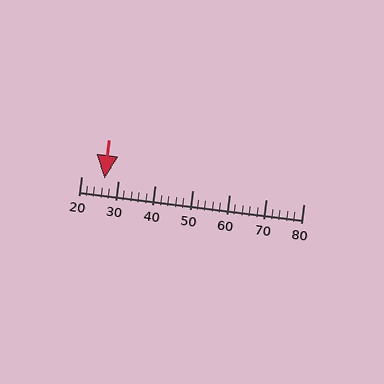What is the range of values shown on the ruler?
The ruler shows values from 20 to 80.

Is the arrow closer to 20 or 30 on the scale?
The arrow is closer to 30.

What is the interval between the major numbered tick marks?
The major tick marks are spaced 10 units apart.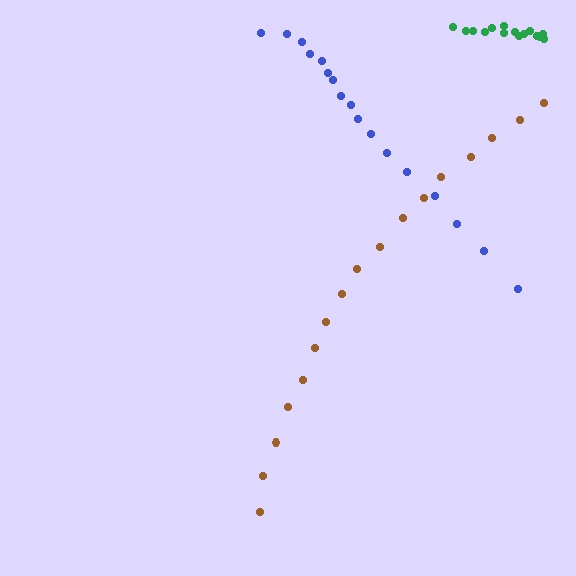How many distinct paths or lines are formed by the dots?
There are 3 distinct paths.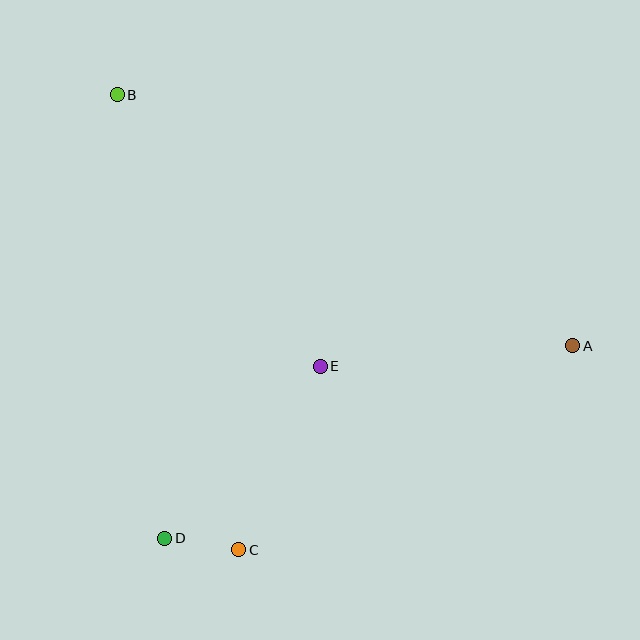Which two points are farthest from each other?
Points A and B are farthest from each other.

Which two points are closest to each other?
Points C and D are closest to each other.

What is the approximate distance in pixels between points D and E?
The distance between D and E is approximately 232 pixels.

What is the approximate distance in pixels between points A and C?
The distance between A and C is approximately 391 pixels.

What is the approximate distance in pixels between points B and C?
The distance between B and C is approximately 471 pixels.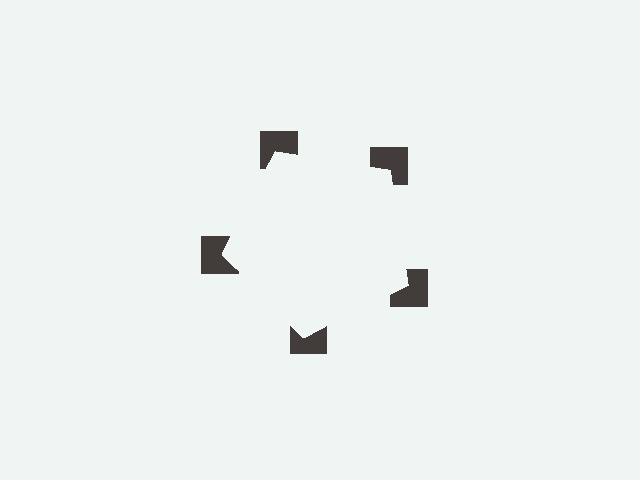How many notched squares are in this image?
There are 5 — one at each vertex of the illusory pentagon.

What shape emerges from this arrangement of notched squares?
An illusory pentagon — its edges are inferred from the aligned wedge cuts in the notched squares, not physically drawn.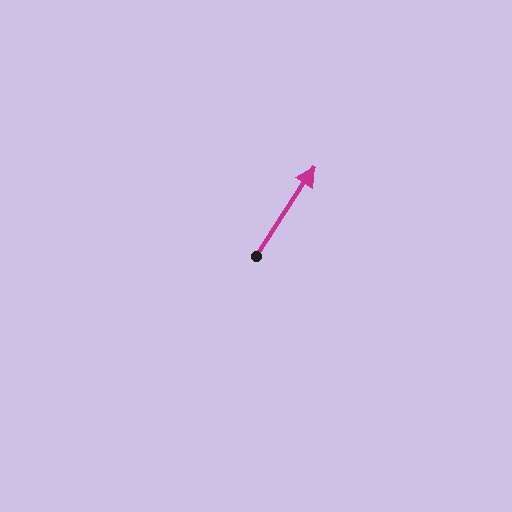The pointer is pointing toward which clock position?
Roughly 1 o'clock.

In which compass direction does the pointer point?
Northeast.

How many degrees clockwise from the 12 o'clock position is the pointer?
Approximately 33 degrees.